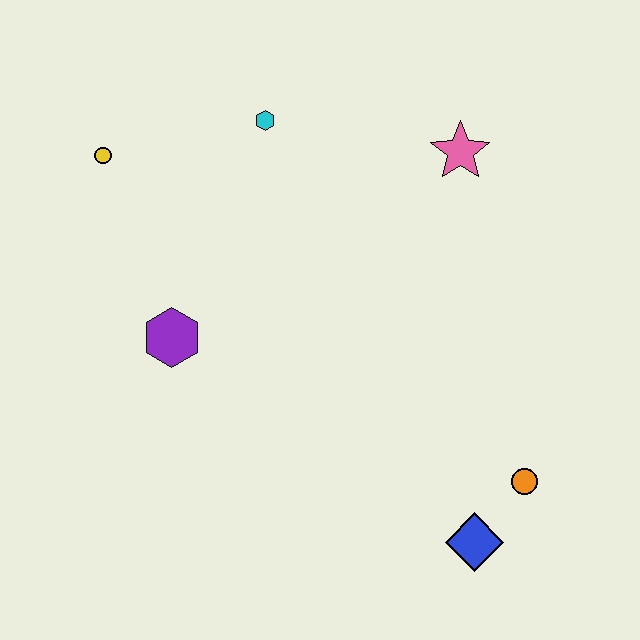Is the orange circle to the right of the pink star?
Yes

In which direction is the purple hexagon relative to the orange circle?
The purple hexagon is to the left of the orange circle.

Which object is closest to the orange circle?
The blue diamond is closest to the orange circle.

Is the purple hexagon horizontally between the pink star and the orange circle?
No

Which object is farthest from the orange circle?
The yellow circle is farthest from the orange circle.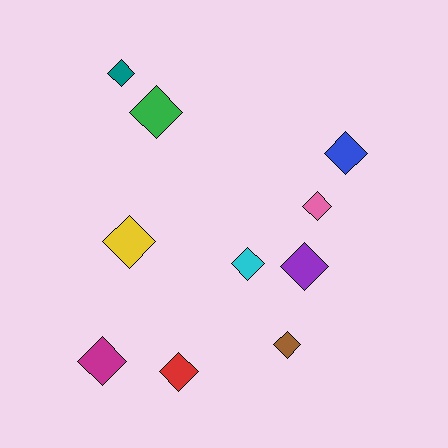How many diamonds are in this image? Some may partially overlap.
There are 10 diamonds.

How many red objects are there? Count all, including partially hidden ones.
There is 1 red object.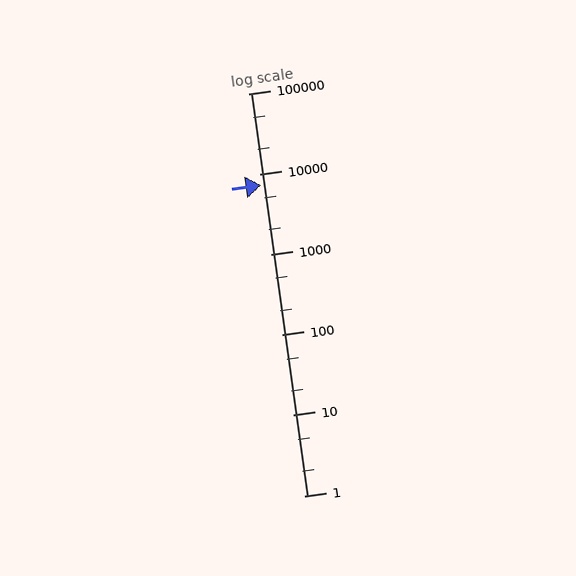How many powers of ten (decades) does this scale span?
The scale spans 5 decades, from 1 to 100000.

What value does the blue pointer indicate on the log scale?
The pointer indicates approximately 7300.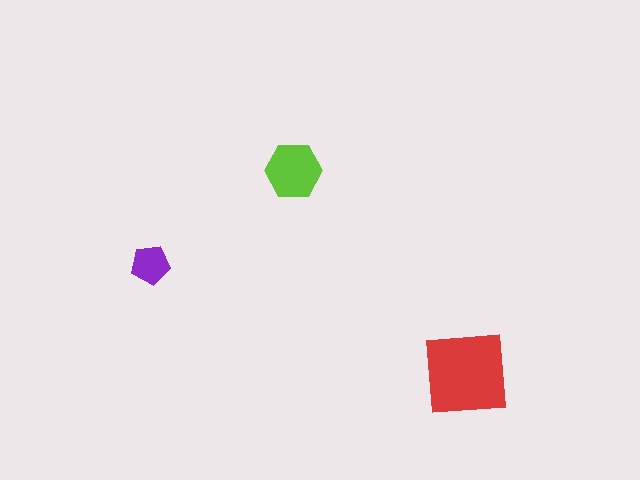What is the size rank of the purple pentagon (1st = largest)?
3rd.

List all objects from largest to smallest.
The red square, the lime hexagon, the purple pentagon.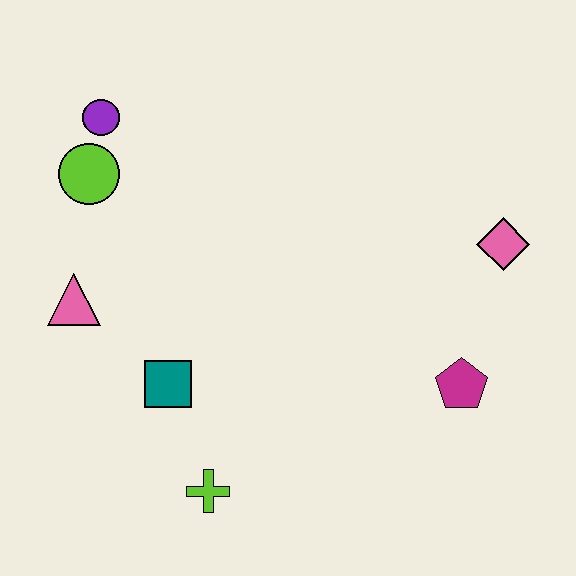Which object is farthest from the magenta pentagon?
The purple circle is farthest from the magenta pentagon.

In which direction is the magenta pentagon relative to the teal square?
The magenta pentagon is to the right of the teal square.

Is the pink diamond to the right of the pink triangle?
Yes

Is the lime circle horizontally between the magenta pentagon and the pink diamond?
No